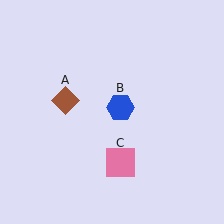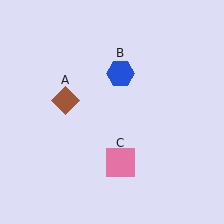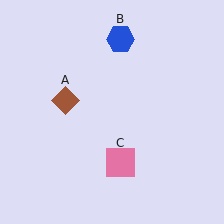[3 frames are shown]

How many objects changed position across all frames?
1 object changed position: blue hexagon (object B).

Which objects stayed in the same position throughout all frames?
Brown diamond (object A) and pink square (object C) remained stationary.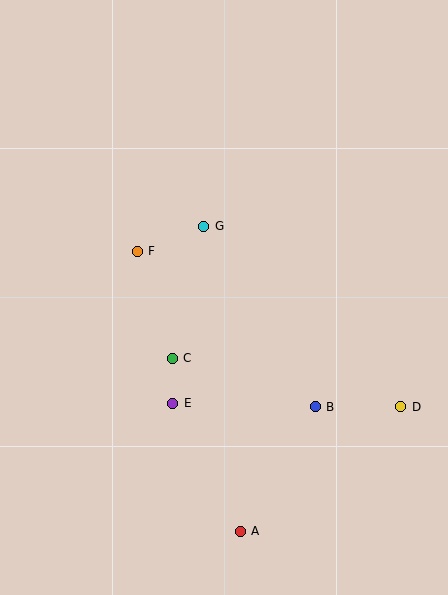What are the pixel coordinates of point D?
Point D is at (401, 407).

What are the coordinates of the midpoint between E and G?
The midpoint between E and G is at (188, 315).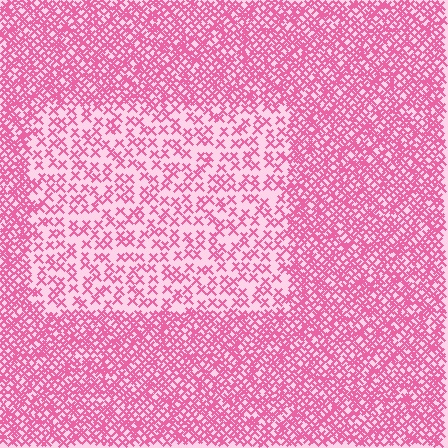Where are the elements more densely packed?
The elements are more densely packed outside the rectangle boundary.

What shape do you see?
I see a rectangle.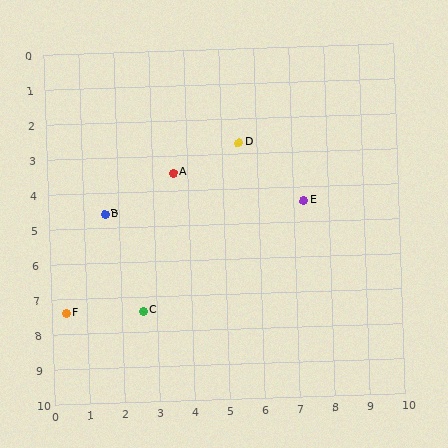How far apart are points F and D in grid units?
Points F and D are about 6.9 grid units apart.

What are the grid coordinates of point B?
Point B is at approximately (1.6, 4.6).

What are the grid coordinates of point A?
Point A is at approximately (3.6, 3.5).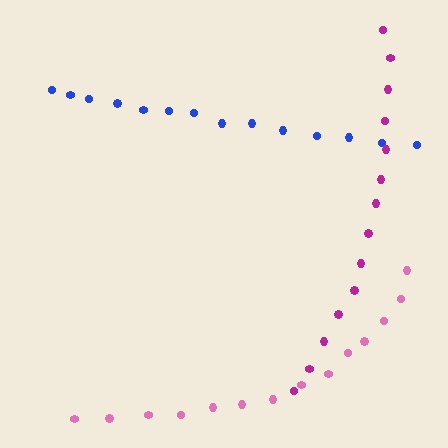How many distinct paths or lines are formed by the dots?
There are 3 distinct paths.